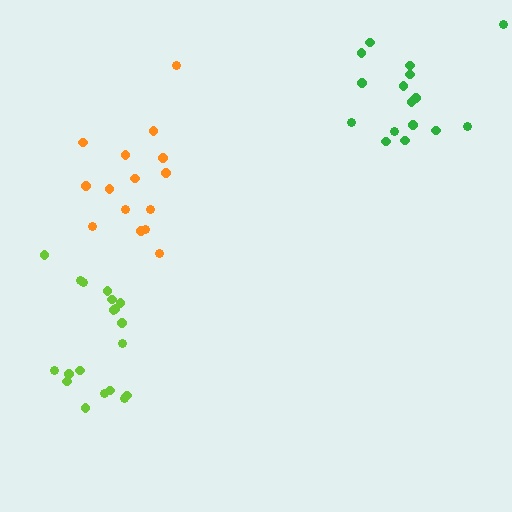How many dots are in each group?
Group 1: 16 dots, Group 2: 19 dots, Group 3: 15 dots (50 total).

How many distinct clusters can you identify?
There are 3 distinct clusters.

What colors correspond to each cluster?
The clusters are colored: green, lime, orange.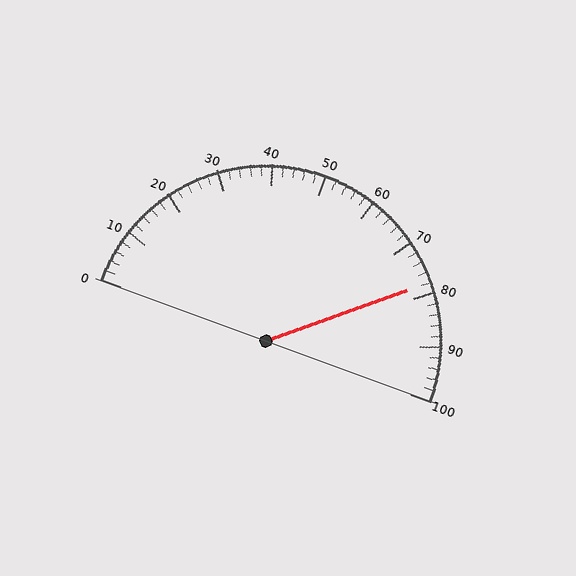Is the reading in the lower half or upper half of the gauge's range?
The reading is in the upper half of the range (0 to 100).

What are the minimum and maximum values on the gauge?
The gauge ranges from 0 to 100.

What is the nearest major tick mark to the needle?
The nearest major tick mark is 80.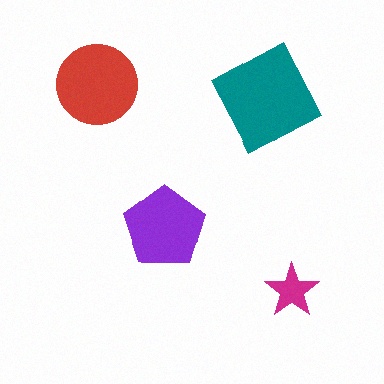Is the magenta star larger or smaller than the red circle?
Smaller.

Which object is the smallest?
The magenta star.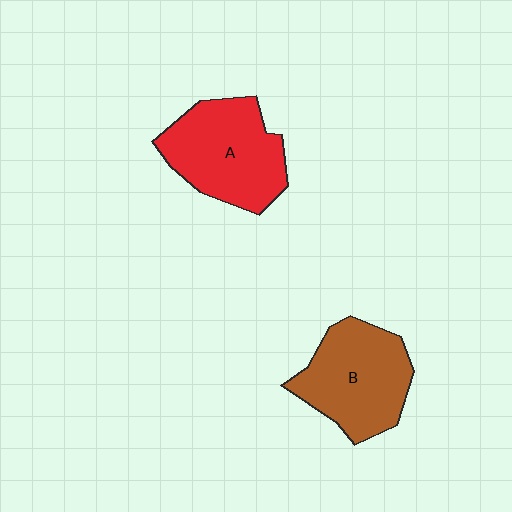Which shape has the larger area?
Shape A (red).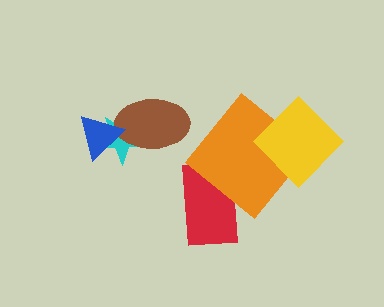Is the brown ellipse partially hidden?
Yes, it is partially covered by another shape.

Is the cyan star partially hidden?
Yes, it is partially covered by another shape.